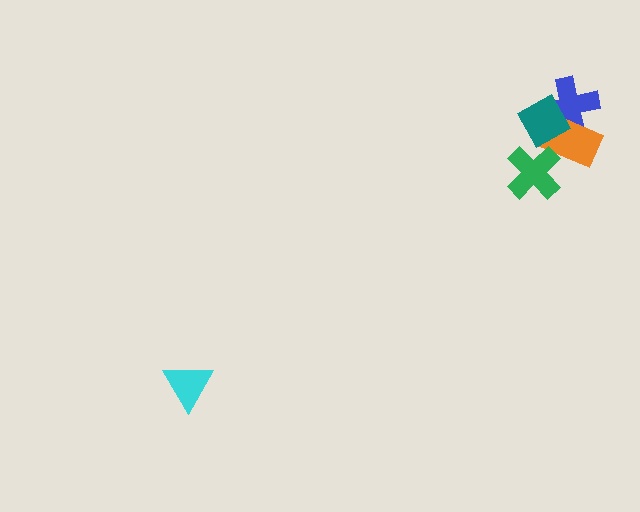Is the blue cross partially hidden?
Yes, it is partially covered by another shape.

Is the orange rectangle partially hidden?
Yes, it is partially covered by another shape.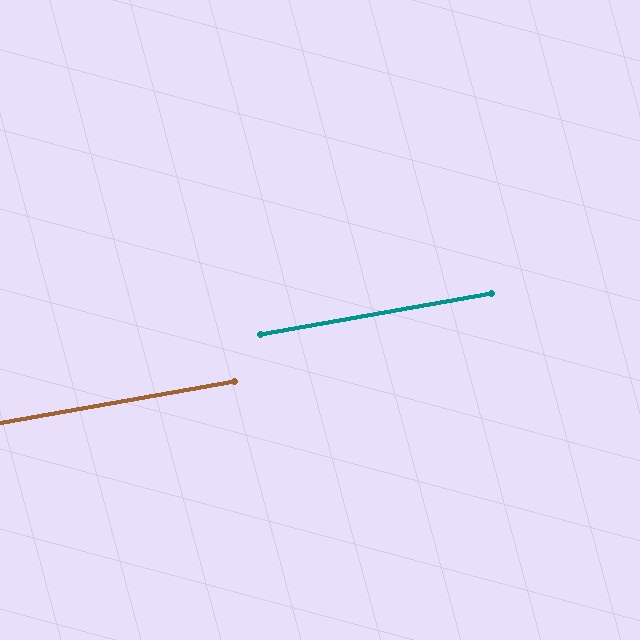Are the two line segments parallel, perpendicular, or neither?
Parallel — their directions differ by only 0.1°.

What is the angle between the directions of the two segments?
Approximately 0 degrees.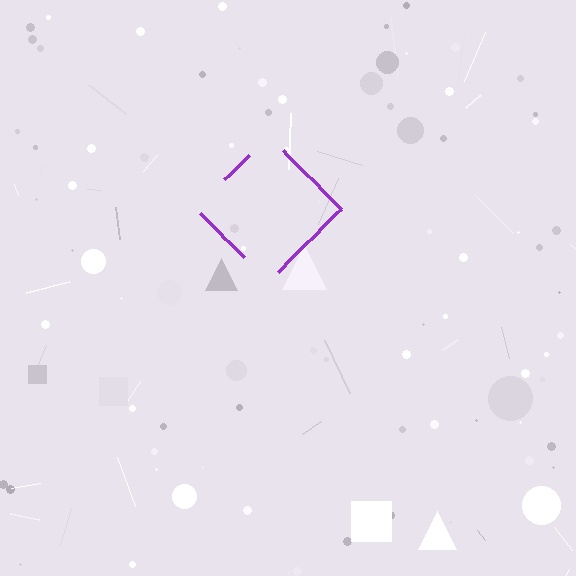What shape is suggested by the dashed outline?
The dashed outline suggests a diamond.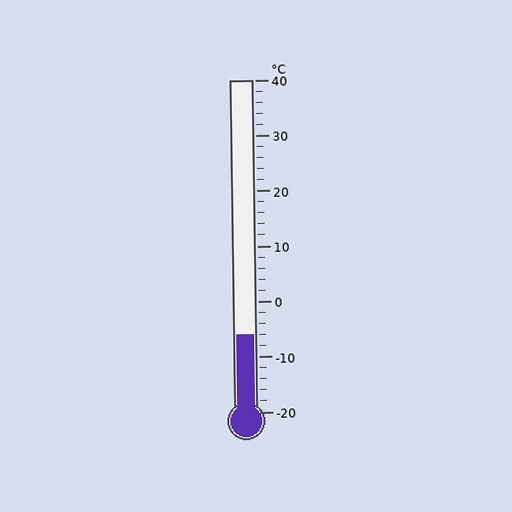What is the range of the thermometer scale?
The thermometer scale ranges from -20°C to 40°C.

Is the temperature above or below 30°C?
The temperature is below 30°C.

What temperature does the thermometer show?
The thermometer shows approximately -6°C.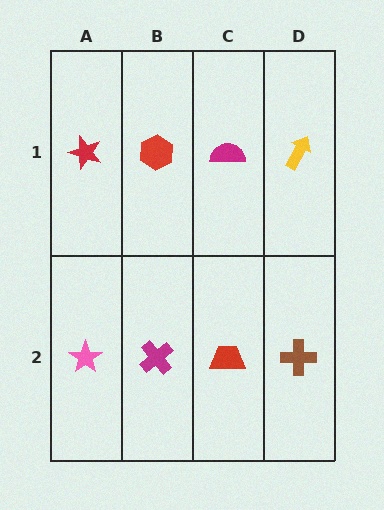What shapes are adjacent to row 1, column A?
A pink star (row 2, column A), a red hexagon (row 1, column B).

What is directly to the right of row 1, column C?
A yellow arrow.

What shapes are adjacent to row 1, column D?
A brown cross (row 2, column D), a magenta semicircle (row 1, column C).